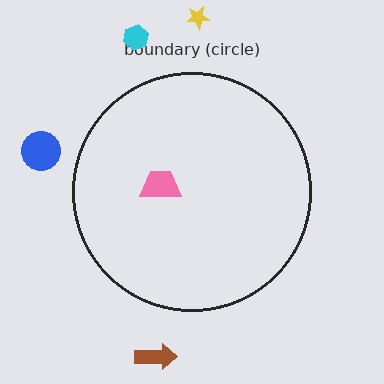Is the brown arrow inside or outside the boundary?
Outside.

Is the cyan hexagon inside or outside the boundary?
Outside.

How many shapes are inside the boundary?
1 inside, 4 outside.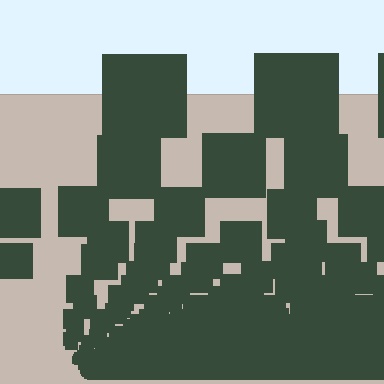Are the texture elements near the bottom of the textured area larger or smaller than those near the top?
Smaller. The gradient is inverted — elements near the bottom are smaller and denser.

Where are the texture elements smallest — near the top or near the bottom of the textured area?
Near the bottom.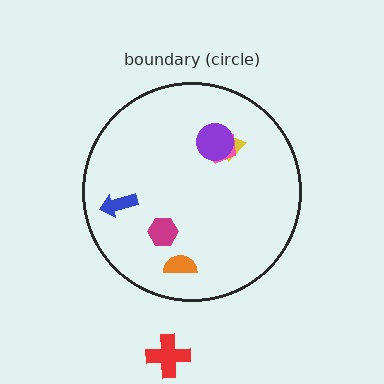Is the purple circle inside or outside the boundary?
Inside.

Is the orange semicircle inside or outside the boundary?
Inside.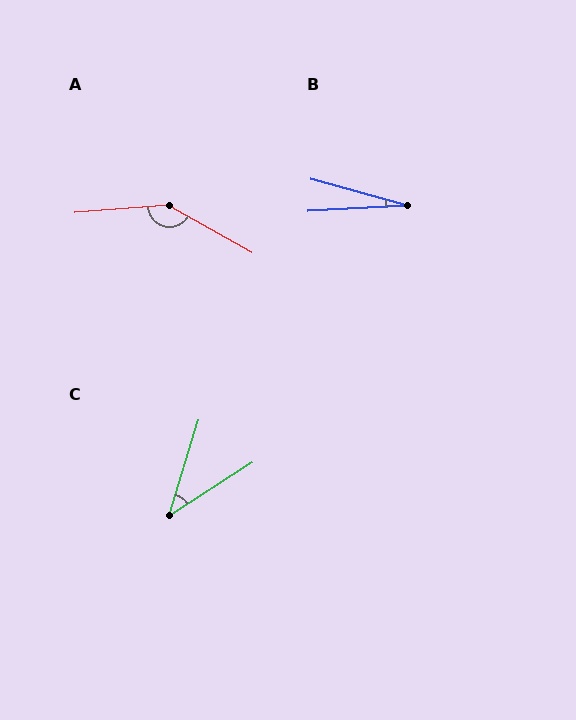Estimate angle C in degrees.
Approximately 40 degrees.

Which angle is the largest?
A, at approximately 146 degrees.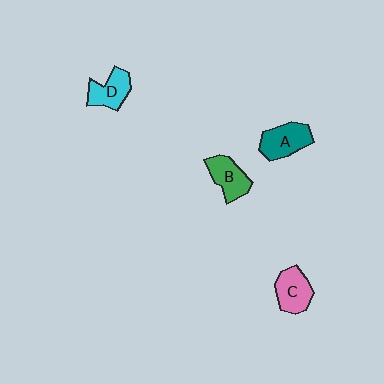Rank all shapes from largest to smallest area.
From largest to smallest: A (teal), C (pink), B (green), D (cyan).